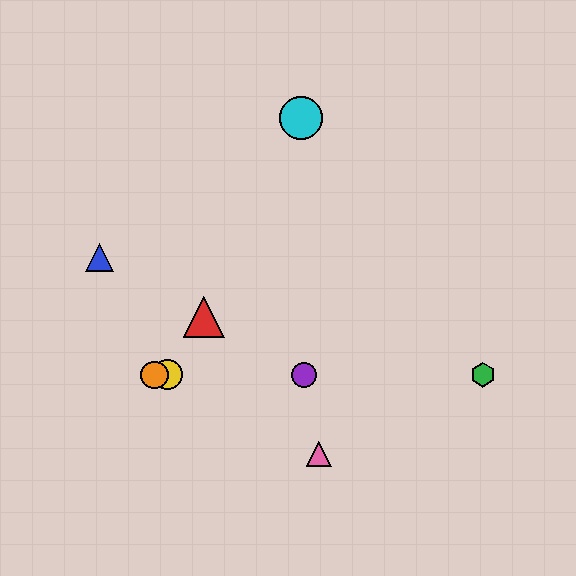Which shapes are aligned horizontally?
The green hexagon, the yellow circle, the purple circle, the orange circle are aligned horizontally.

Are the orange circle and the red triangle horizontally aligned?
No, the orange circle is at y≈375 and the red triangle is at y≈317.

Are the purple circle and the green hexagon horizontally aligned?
Yes, both are at y≈375.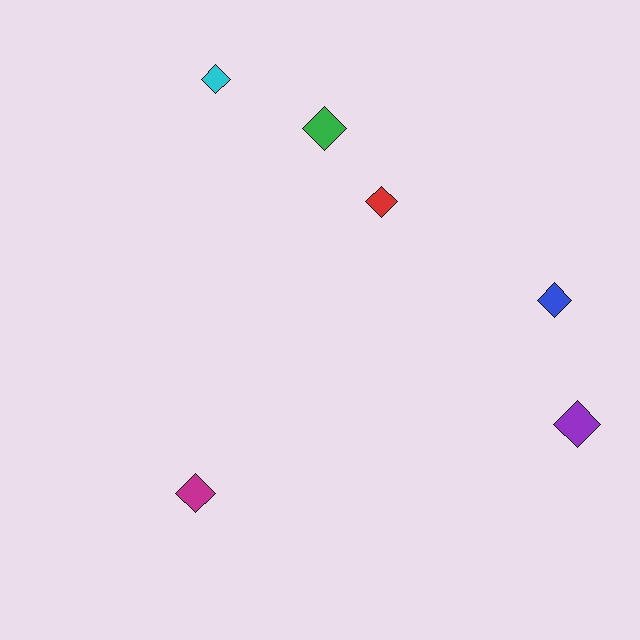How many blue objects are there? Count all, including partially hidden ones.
There is 1 blue object.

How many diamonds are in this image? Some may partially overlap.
There are 6 diamonds.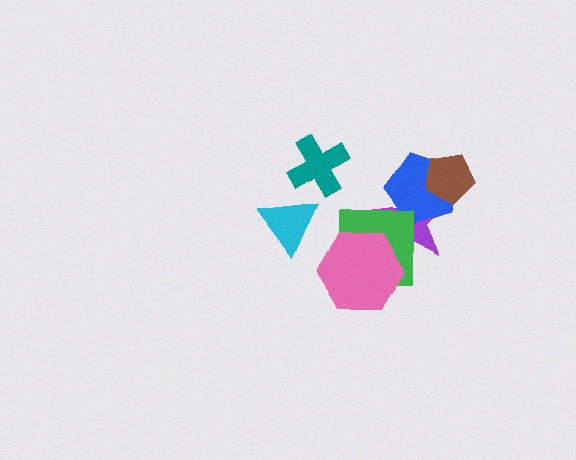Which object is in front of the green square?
The pink hexagon is in front of the green square.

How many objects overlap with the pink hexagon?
2 objects overlap with the pink hexagon.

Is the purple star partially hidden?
Yes, it is partially covered by another shape.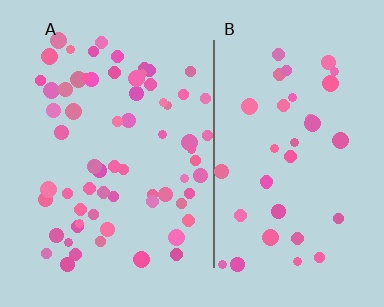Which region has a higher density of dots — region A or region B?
A (the left).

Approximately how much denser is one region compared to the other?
Approximately 1.8× — region A over region B.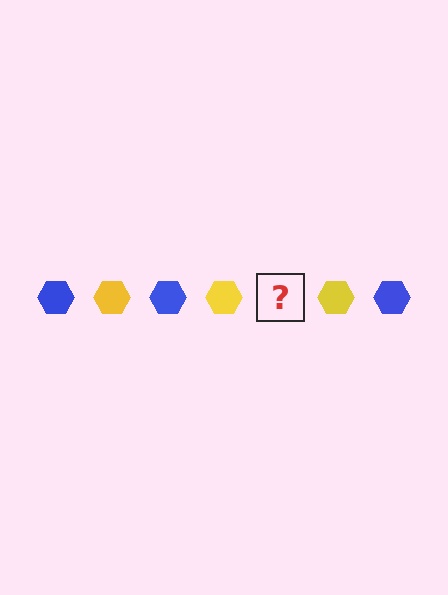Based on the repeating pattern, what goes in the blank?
The blank should be a blue hexagon.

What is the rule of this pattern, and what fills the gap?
The rule is that the pattern cycles through blue, yellow hexagons. The gap should be filled with a blue hexagon.